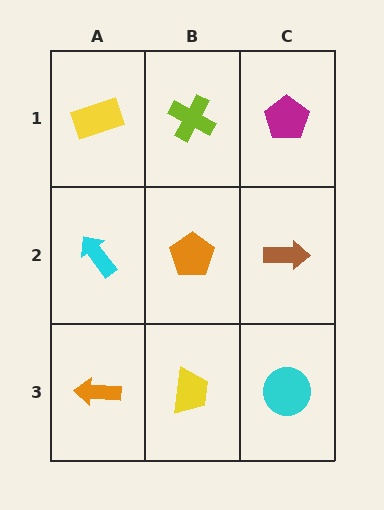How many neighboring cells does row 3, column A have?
2.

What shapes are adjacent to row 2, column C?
A magenta pentagon (row 1, column C), a cyan circle (row 3, column C), an orange pentagon (row 2, column B).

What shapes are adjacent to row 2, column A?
A yellow rectangle (row 1, column A), an orange arrow (row 3, column A), an orange pentagon (row 2, column B).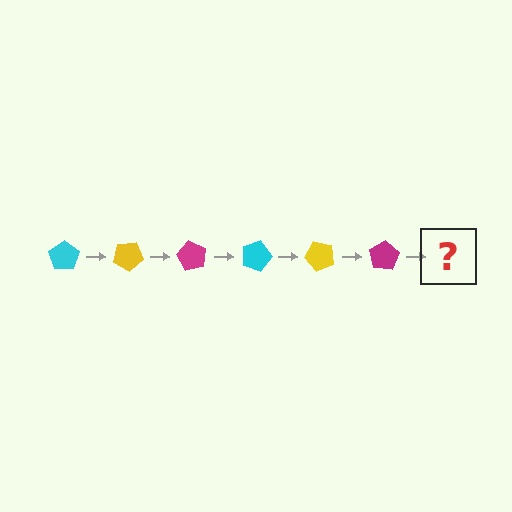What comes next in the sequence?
The next element should be a cyan pentagon, rotated 180 degrees from the start.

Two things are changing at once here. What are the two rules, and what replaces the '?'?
The two rules are that it rotates 30 degrees each step and the color cycles through cyan, yellow, and magenta. The '?' should be a cyan pentagon, rotated 180 degrees from the start.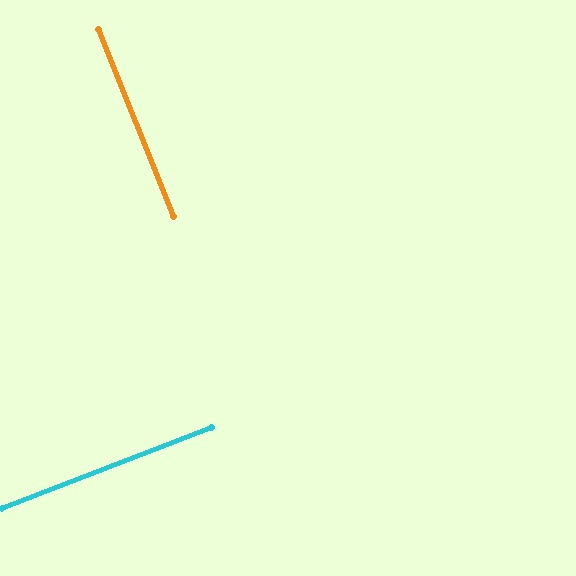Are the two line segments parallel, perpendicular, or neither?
Perpendicular — they meet at approximately 89°.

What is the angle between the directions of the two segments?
Approximately 89 degrees.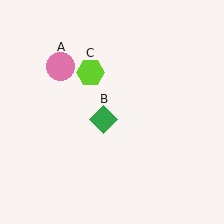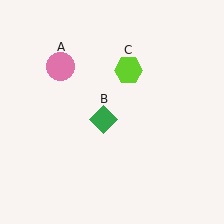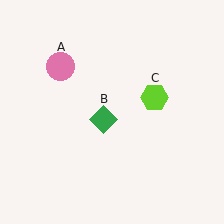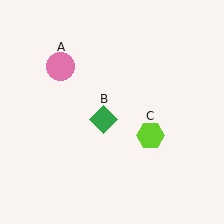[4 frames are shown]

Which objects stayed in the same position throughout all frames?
Pink circle (object A) and green diamond (object B) remained stationary.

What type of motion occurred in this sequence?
The lime hexagon (object C) rotated clockwise around the center of the scene.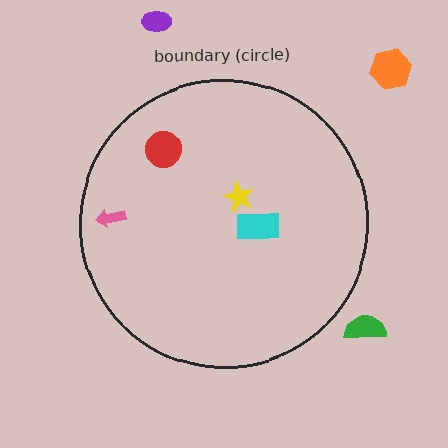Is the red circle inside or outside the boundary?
Inside.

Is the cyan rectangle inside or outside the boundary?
Inside.